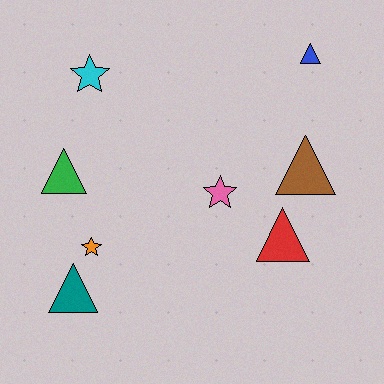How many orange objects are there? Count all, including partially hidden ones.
There is 1 orange object.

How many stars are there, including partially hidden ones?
There are 3 stars.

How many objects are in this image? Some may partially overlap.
There are 8 objects.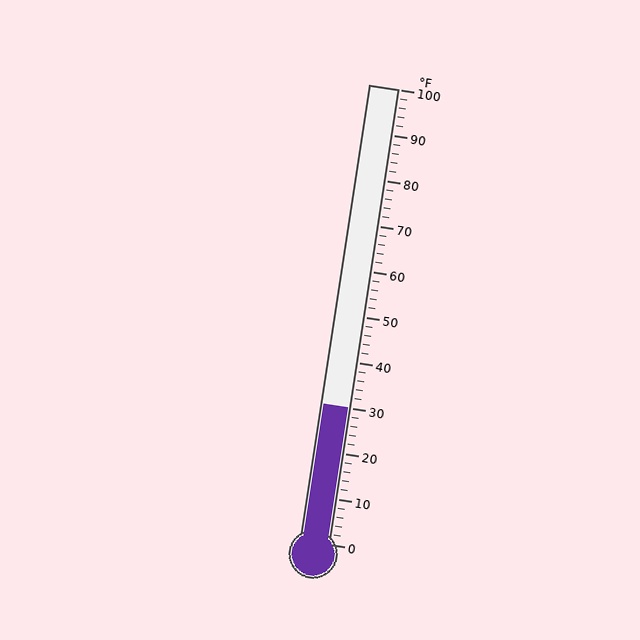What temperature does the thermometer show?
The thermometer shows approximately 30°F.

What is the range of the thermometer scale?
The thermometer scale ranges from 0°F to 100°F.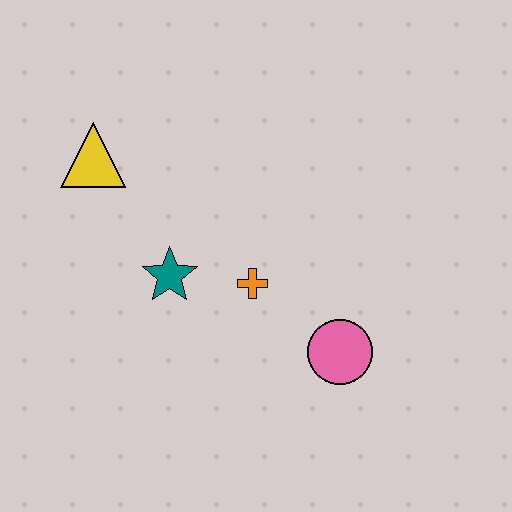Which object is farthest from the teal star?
The pink circle is farthest from the teal star.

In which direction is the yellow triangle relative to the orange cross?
The yellow triangle is to the left of the orange cross.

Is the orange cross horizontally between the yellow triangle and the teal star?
No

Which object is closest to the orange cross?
The teal star is closest to the orange cross.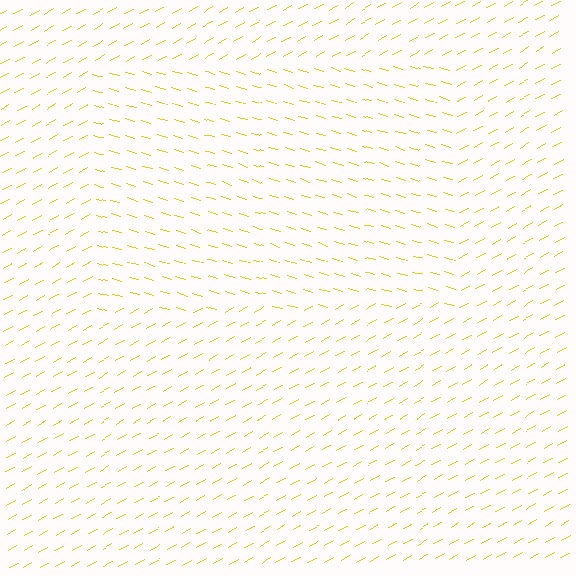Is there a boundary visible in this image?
Yes, there is a texture boundary formed by a change in line orientation.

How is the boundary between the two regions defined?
The boundary is defined purely by a change in line orientation (approximately 45 degrees difference). All lines are the same color and thickness.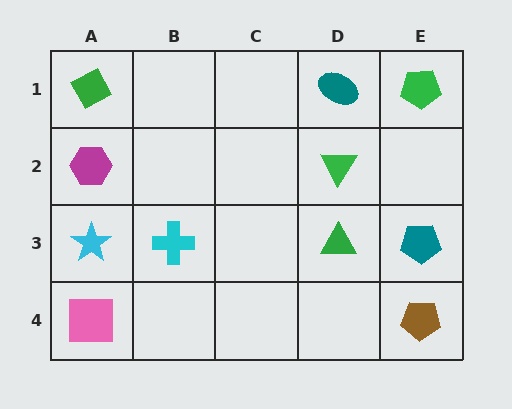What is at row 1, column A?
A green diamond.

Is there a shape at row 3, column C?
No, that cell is empty.